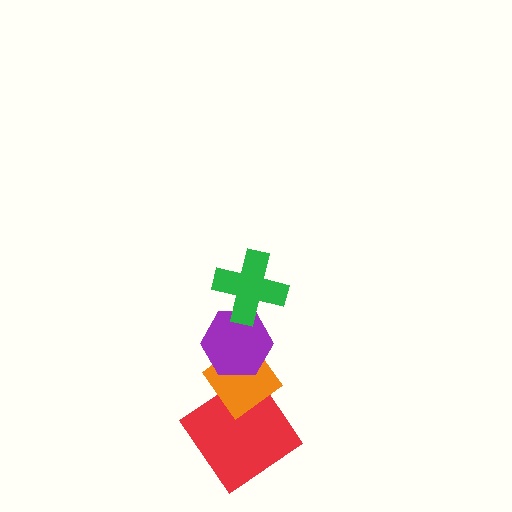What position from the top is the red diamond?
The red diamond is 4th from the top.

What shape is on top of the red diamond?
The orange diamond is on top of the red diamond.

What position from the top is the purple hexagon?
The purple hexagon is 2nd from the top.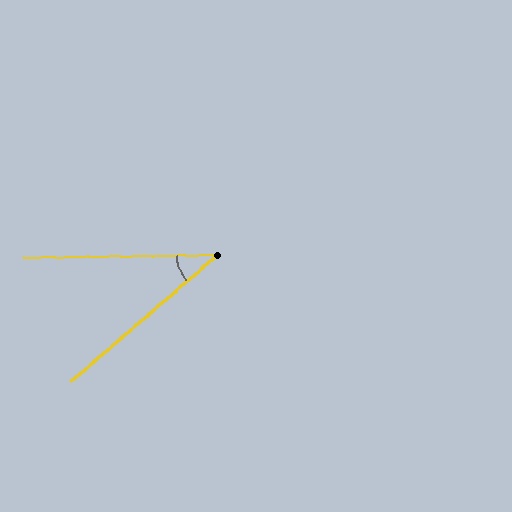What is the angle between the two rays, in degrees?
Approximately 40 degrees.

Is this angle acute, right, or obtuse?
It is acute.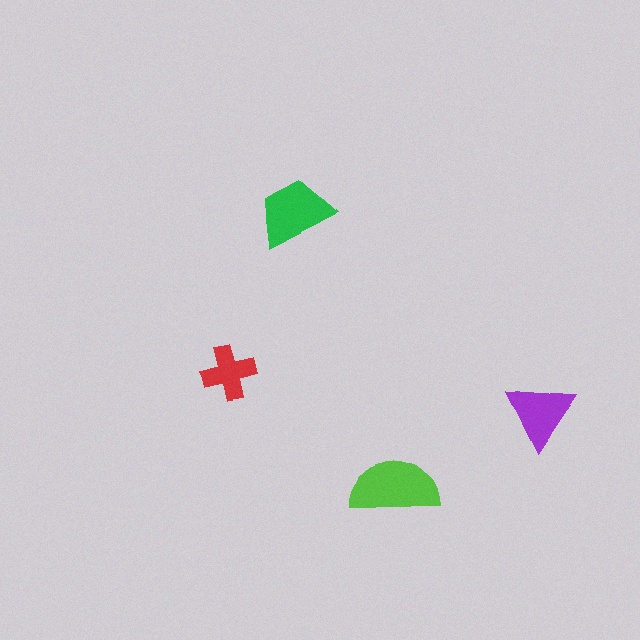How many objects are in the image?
There are 4 objects in the image.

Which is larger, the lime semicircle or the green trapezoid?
The lime semicircle.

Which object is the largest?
The lime semicircle.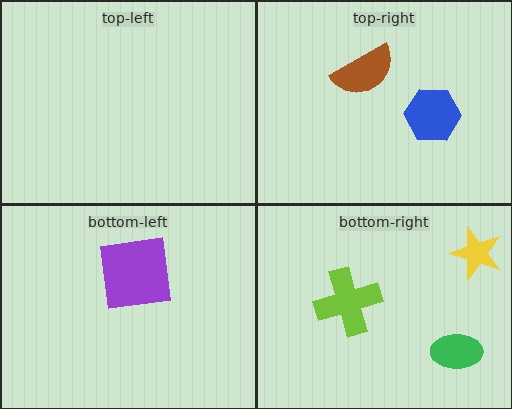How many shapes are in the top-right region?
2.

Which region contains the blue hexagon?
The top-right region.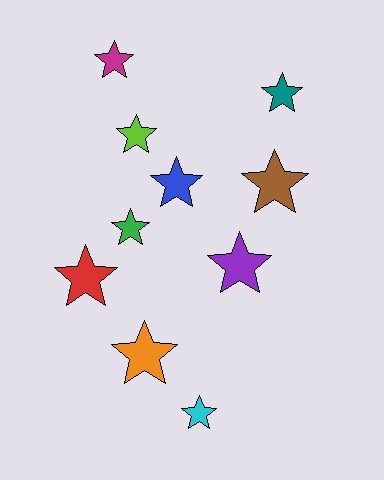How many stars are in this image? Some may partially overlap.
There are 10 stars.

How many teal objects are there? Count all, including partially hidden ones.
There is 1 teal object.